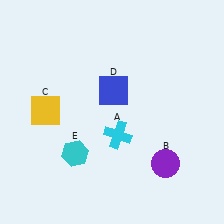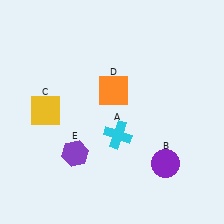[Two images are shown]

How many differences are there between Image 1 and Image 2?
There are 2 differences between the two images.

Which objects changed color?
D changed from blue to orange. E changed from cyan to purple.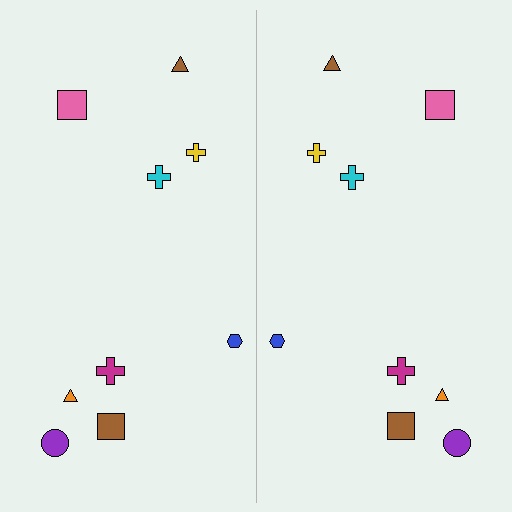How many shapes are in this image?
There are 18 shapes in this image.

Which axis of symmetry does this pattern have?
The pattern has a vertical axis of symmetry running through the center of the image.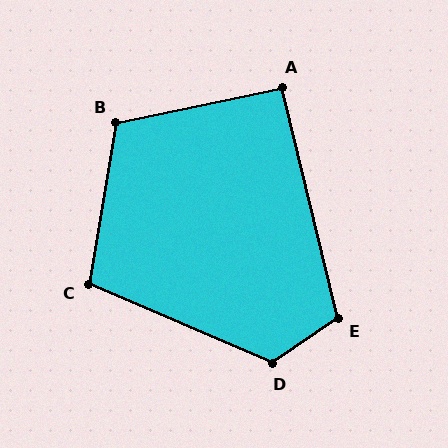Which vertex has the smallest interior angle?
A, at approximately 92 degrees.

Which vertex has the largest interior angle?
D, at approximately 122 degrees.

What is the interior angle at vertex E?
Approximately 111 degrees (obtuse).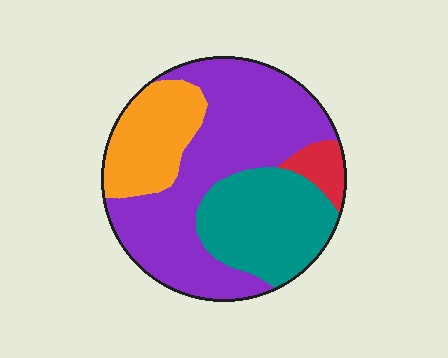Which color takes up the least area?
Red, at roughly 5%.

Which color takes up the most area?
Purple, at roughly 50%.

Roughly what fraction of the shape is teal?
Teal covers about 25% of the shape.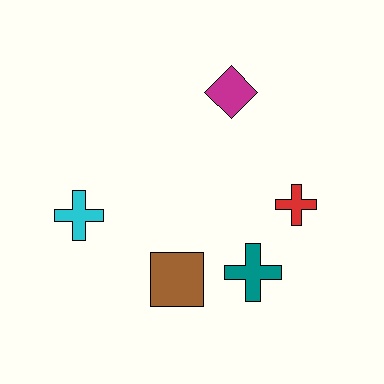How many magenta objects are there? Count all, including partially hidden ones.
There is 1 magenta object.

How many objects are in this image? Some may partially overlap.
There are 5 objects.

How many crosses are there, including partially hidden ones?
There are 3 crosses.